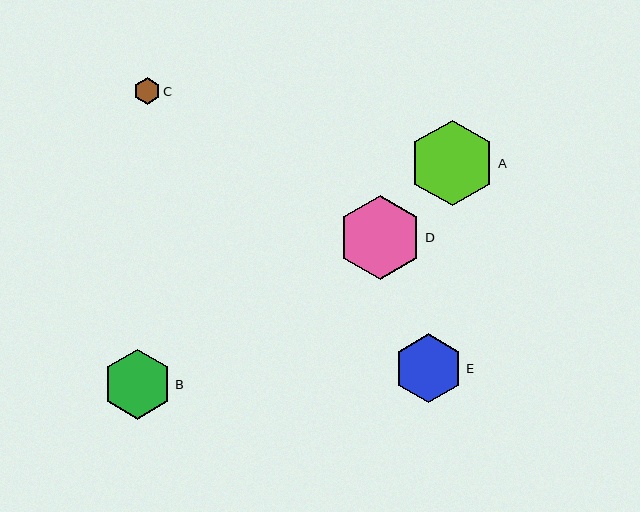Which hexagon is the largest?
Hexagon A is the largest with a size of approximately 86 pixels.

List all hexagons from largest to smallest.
From largest to smallest: A, D, B, E, C.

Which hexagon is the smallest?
Hexagon C is the smallest with a size of approximately 27 pixels.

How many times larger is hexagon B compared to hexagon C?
Hexagon B is approximately 2.6 times the size of hexagon C.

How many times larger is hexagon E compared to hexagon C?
Hexagon E is approximately 2.6 times the size of hexagon C.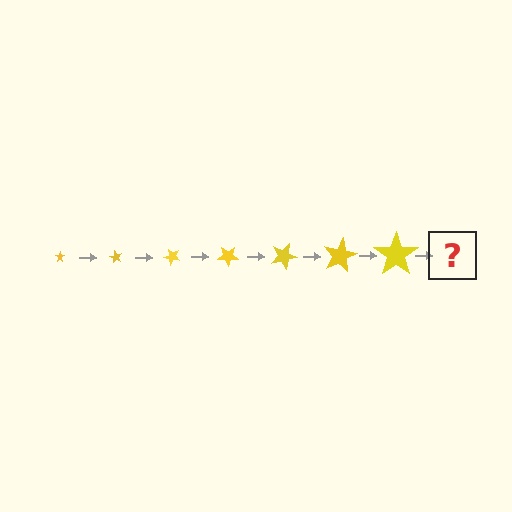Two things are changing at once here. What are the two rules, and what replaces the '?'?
The two rules are that the star grows larger each step and it rotates 60 degrees each step. The '?' should be a star, larger than the previous one and rotated 420 degrees from the start.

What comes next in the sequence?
The next element should be a star, larger than the previous one and rotated 420 degrees from the start.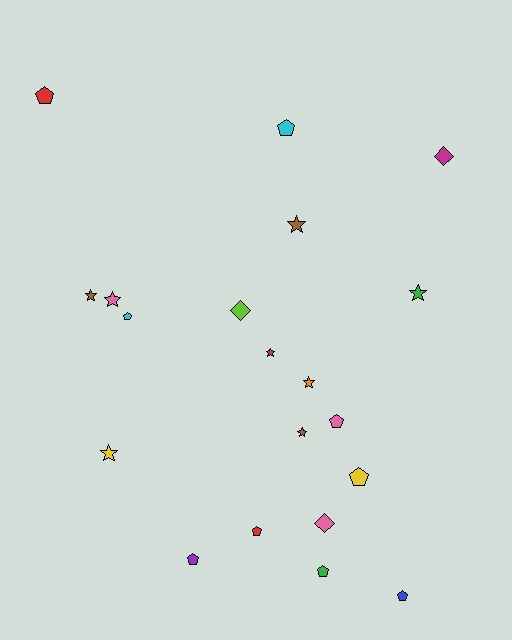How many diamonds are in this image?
There are 3 diamonds.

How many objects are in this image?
There are 20 objects.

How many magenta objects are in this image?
There are 2 magenta objects.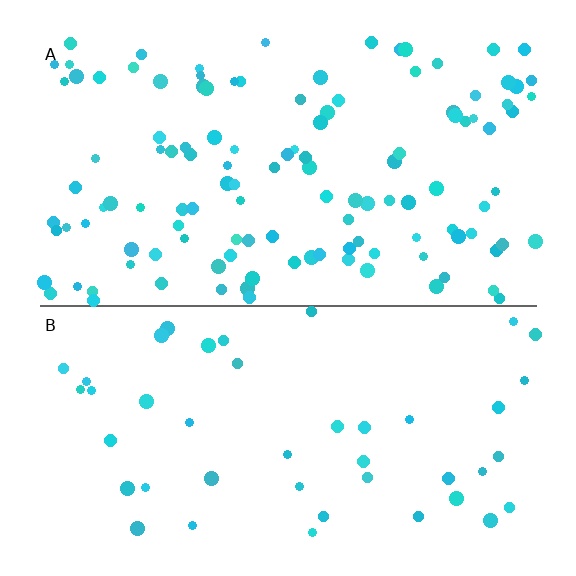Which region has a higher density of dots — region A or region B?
A (the top).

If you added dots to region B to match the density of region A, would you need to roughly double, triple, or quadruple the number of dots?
Approximately triple.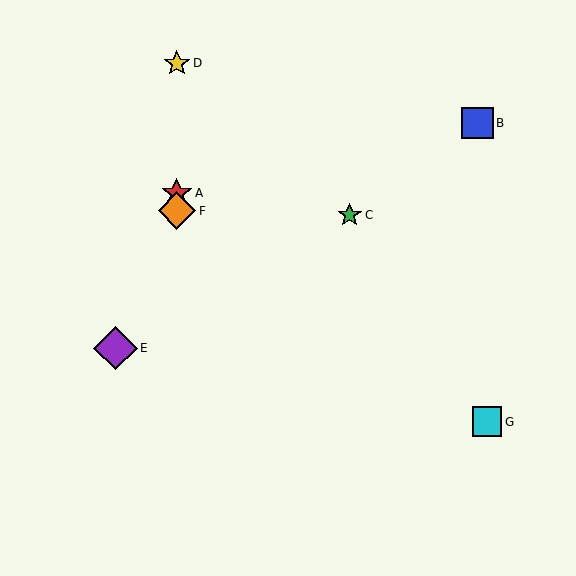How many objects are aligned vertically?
3 objects (A, D, F) are aligned vertically.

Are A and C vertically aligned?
No, A is at x≈177 and C is at x≈350.